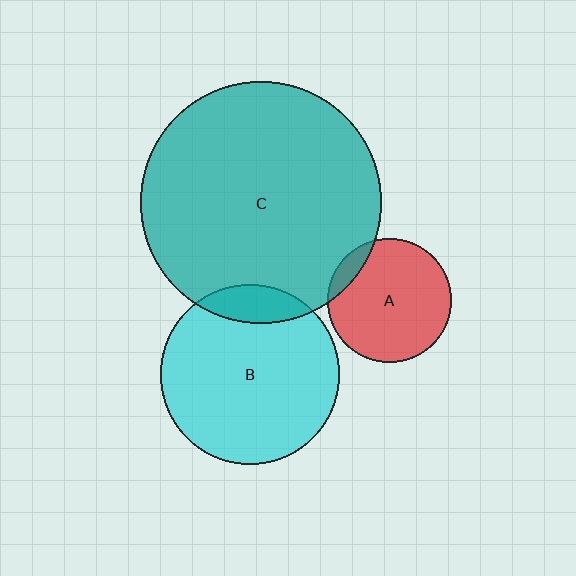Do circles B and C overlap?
Yes.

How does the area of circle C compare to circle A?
Approximately 3.8 times.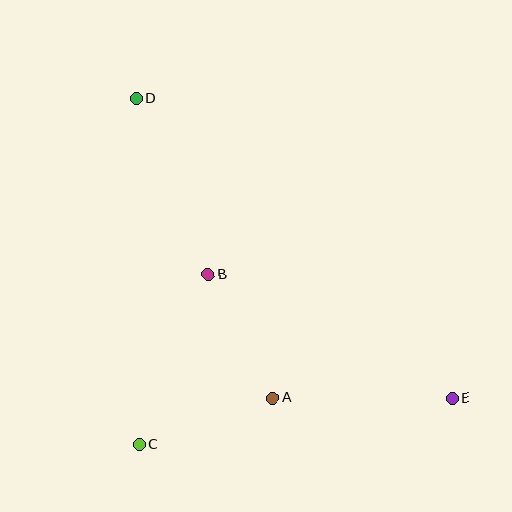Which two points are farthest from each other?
Points D and E are farthest from each other.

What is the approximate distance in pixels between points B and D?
The distance between B and D is approximately 190 pixels.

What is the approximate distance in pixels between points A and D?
The distance between A and D is approximately 329 pixels.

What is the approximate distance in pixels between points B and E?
The distance between B and E is approximately 273 pixels.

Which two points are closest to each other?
Points A and B are closest to each other.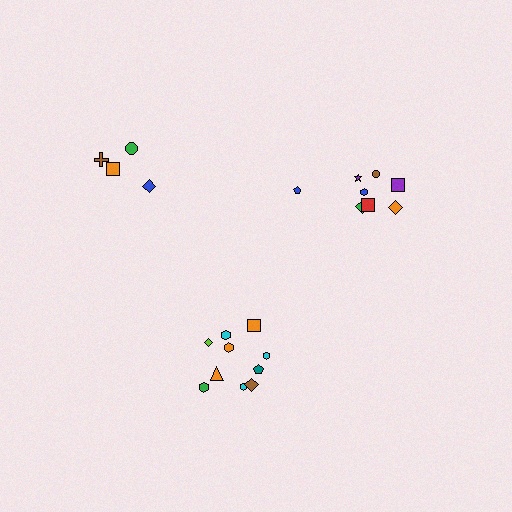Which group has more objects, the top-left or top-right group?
The top-right group.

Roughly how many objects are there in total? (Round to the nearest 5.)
Roughly 20 objects in total.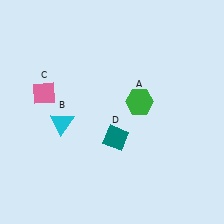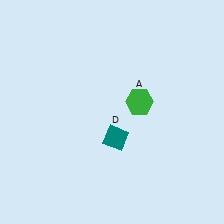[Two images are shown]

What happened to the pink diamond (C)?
The pink diamond (C) was removed in Image 2. It was in the top-left area of Image 1.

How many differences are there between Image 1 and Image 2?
There are 2 differences between the two images.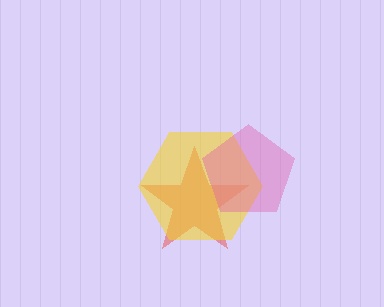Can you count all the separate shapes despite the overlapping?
Yes, there are 3 separate shapes.